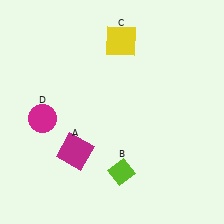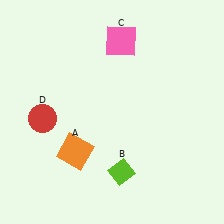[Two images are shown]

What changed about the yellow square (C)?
In Image 1, C is yellow. In Image 2, it changed to pink.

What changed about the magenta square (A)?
In Image 1, A is magenta. In Image 2, it changed to orange.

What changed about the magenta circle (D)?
In Image 1, D is magenta. In Image 2, it changed to red.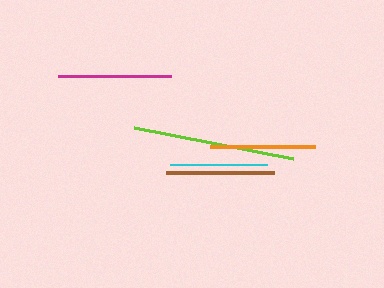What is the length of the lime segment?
The lime segment is approximately 162 pixels long.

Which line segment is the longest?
The lime line is the longest at approximately 162 pixels.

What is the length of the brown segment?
The brown segment is approximately 108 pixels long.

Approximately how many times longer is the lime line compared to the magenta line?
The lime line is approximately 1.4 times the length of the magenta line.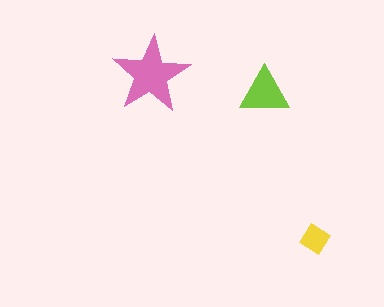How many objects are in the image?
There are 3 objects in the image.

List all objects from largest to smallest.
The pink star, the lime triangle, the yellow diamond.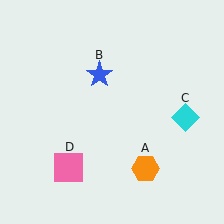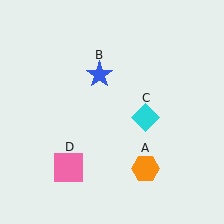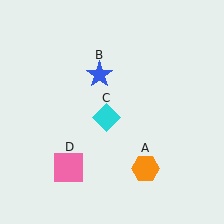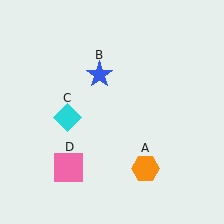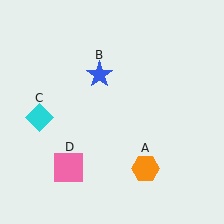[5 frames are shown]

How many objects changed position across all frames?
1 object changed position: cyan diamond (object C).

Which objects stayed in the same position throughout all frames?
Orange hexagon (object A) and blue star (object B) and pink square (object D) remained stationary.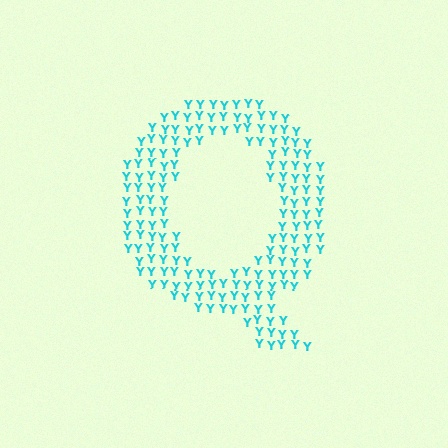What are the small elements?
The small elements are letter Y's.